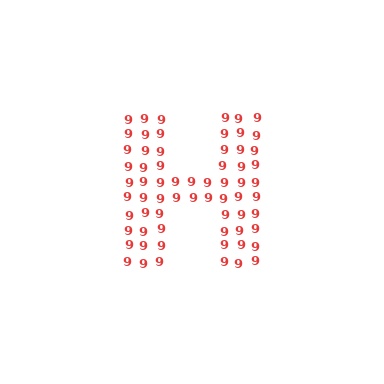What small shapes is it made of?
It is made of small digit 9's.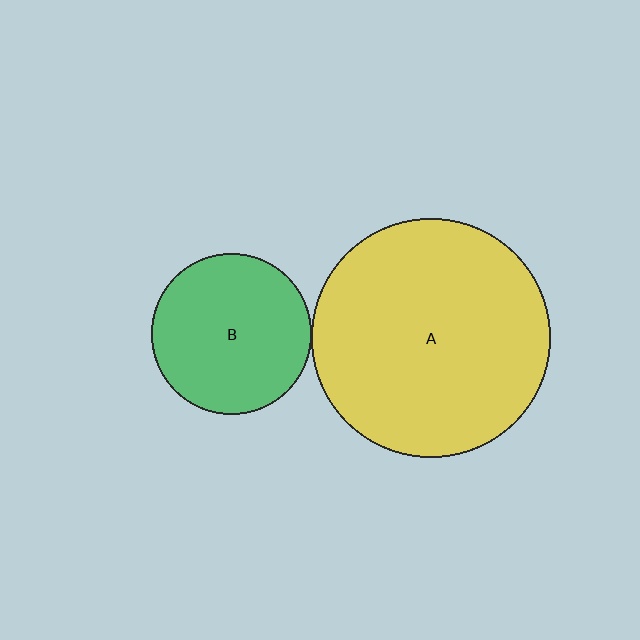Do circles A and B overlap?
Yes.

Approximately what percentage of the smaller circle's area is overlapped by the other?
Approximately 5%.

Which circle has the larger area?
Circle A (yellow).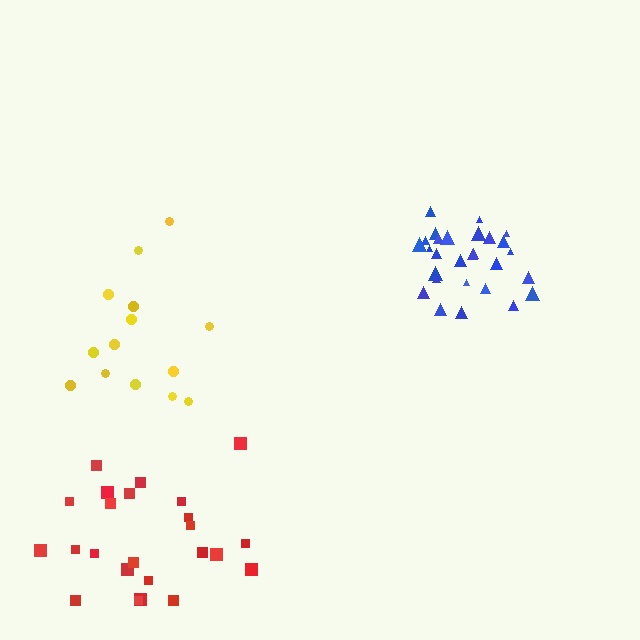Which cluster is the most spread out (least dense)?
Yellow.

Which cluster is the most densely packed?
Blue.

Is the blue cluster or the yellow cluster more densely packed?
Blue.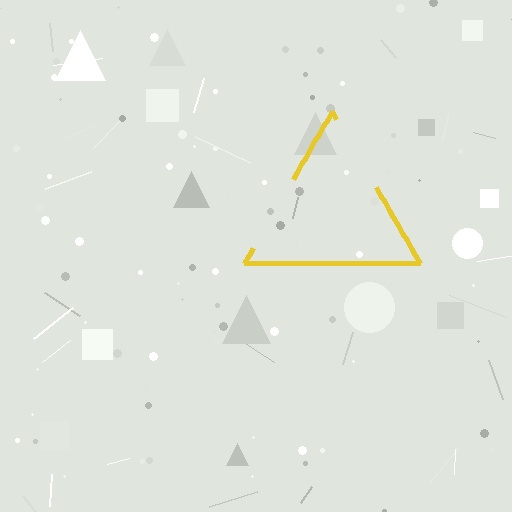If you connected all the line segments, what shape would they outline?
They would outline a triangle.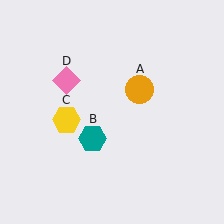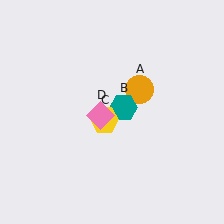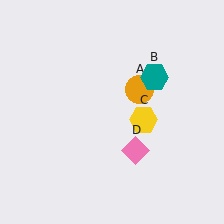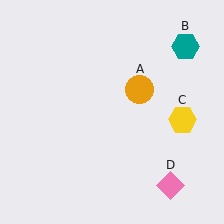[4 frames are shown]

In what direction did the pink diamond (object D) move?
The pink diamond (object D) moved down and to the right.